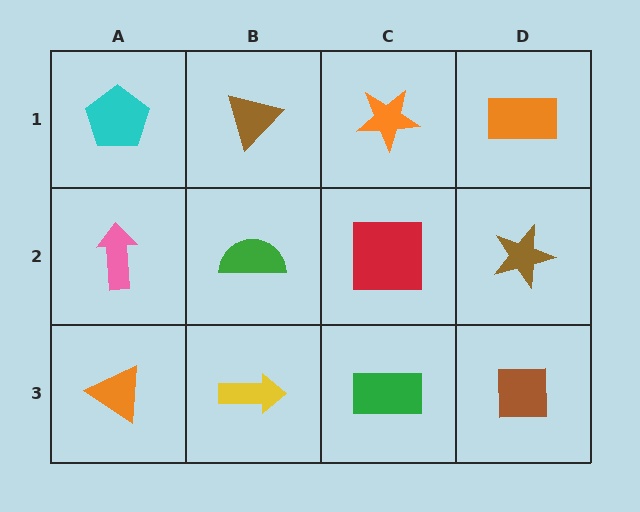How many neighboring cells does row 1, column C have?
3.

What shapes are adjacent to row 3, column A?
A pink arrow (row 2, column A), a yellow arrow (row 3, column B).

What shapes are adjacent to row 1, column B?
A green semicircle (row 2, column B), a cyan pentagon (row 1, column A), an orange star (row 1, column C).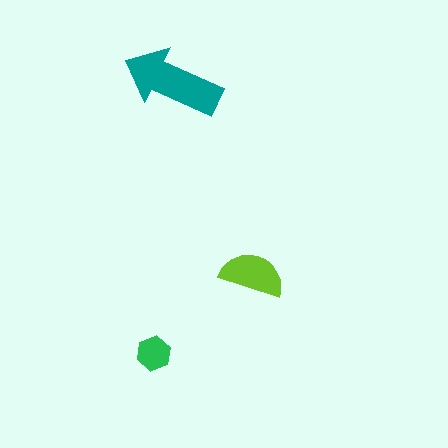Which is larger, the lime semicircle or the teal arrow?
The teal arrow.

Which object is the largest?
The teal arrow.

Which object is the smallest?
The green hexagon.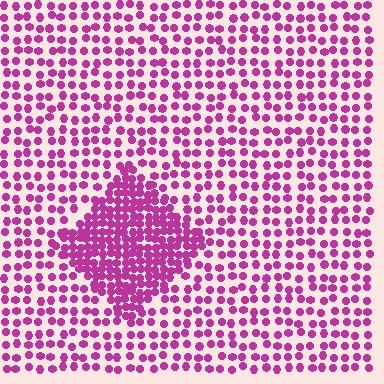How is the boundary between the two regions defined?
The boundary is defined by a change in element density (approximately 2.2x ratio). All elements are the same color, size, and shape.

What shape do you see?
I see a diamond.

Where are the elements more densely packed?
The elements are more densely packed inside the diamond boundary.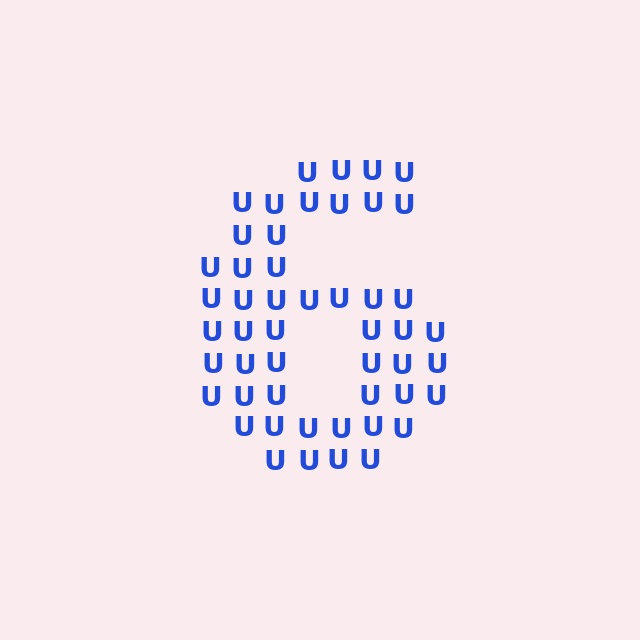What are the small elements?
The small elements are letter U's.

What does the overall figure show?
The overall figure shows the digit 6.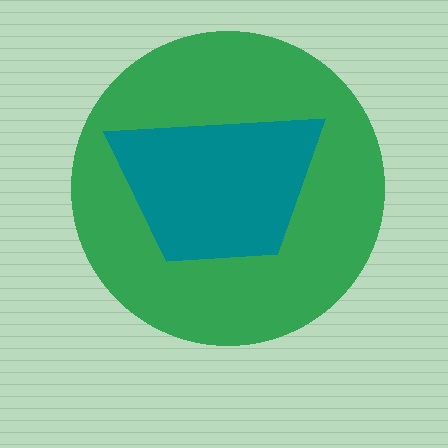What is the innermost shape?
The teal trapezoid.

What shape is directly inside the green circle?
The teal trapezoid.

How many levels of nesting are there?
2.